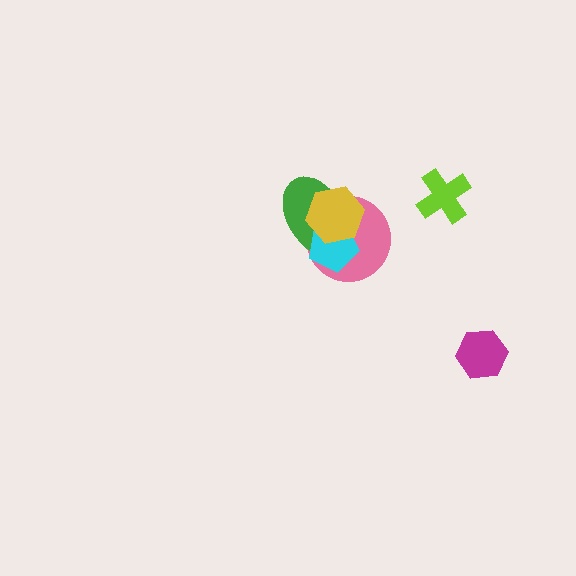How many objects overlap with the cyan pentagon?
3 objects overlap with the cyan pentagon.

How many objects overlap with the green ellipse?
3 objects overlap with the green ellipse.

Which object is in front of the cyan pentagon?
The yellow hexagon is in front of the cyan pentagon.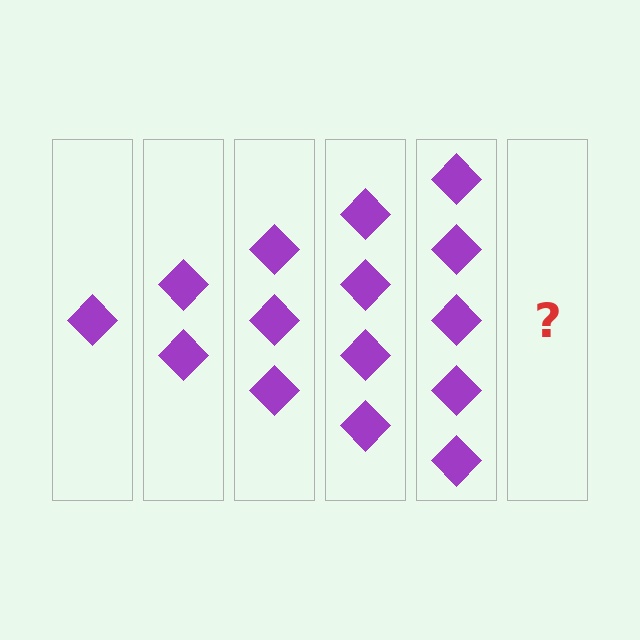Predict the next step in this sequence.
The next step is 6 diamonds.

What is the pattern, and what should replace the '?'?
The pattern is that each step adds one more diamond. The '?' should be 6 diamonds.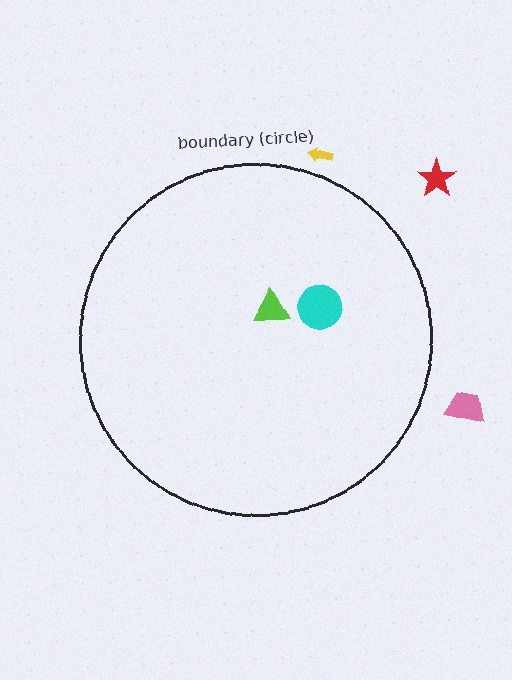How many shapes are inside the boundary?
2 inside, 3 outside.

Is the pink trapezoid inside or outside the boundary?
Outside.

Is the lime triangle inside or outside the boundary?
Inside.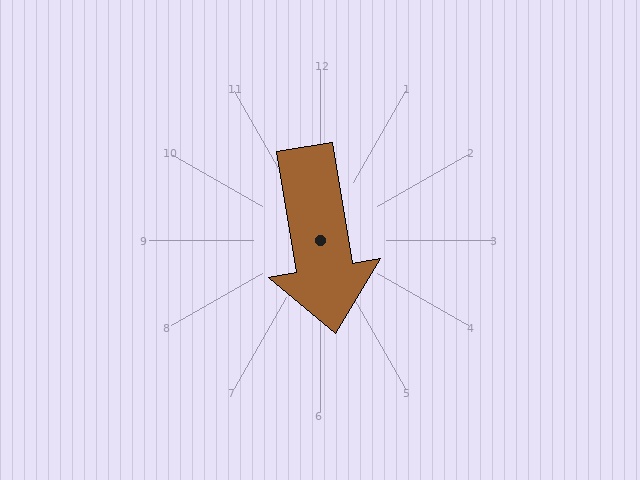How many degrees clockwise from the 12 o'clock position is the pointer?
Approximately 171 degrees.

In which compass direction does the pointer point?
South.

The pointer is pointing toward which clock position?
Roughly 6 o'clock.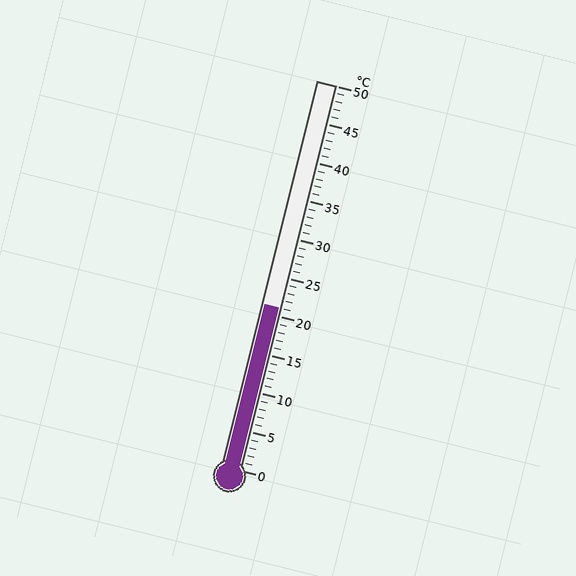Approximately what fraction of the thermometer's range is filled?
The thermometer is filled to approximately 40% of its range.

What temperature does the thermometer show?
The thermometer shows approximately 21°C.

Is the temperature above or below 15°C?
The temperature is above 15°C.